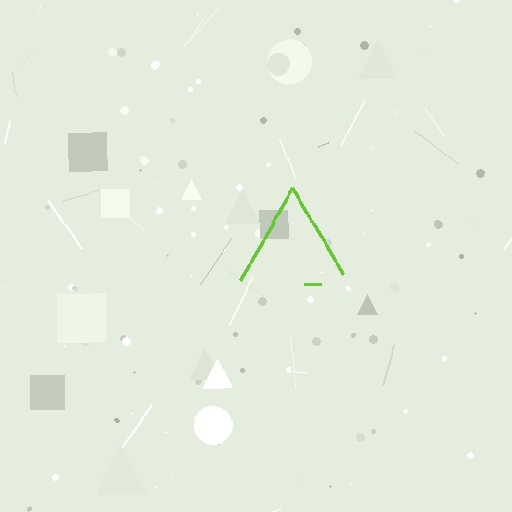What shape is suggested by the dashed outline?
The dashed outline suggests a triangle.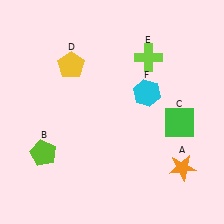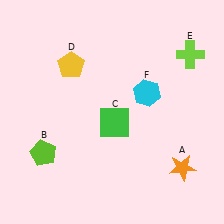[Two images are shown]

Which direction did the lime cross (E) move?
The lime cross (E) moved right.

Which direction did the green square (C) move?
The green square (C) moved left.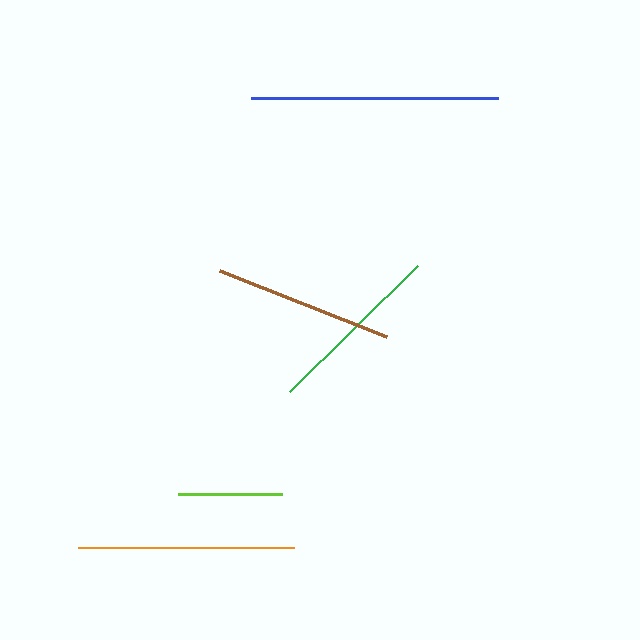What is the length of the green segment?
The green segment is approximately 180 pixels long.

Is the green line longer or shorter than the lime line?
The green line is longer than the lime line.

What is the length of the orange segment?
The orange segment is approximately 216 pixels long.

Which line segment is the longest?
The blue line is the longest at approximately 248 pixels.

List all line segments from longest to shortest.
From longest to shortest: blue, orange, green, brown, lime.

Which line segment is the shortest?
The lime line is the shortest at approximately 104 pixels.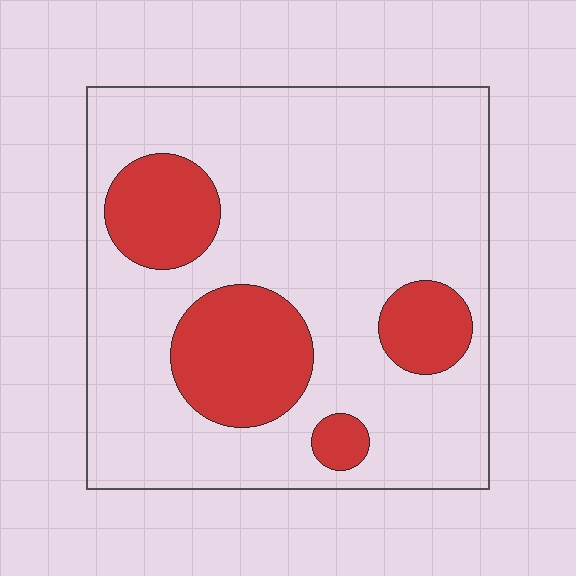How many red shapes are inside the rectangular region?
4.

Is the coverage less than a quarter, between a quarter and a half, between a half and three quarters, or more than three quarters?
Less than a quarter.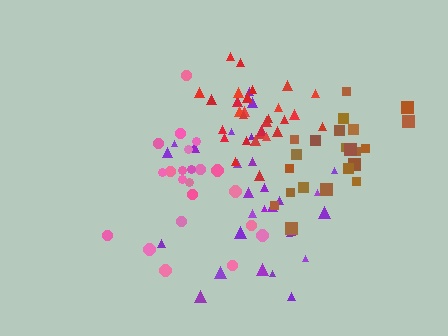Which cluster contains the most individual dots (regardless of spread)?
Red (29).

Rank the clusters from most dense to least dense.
red, brown, pink, purple.